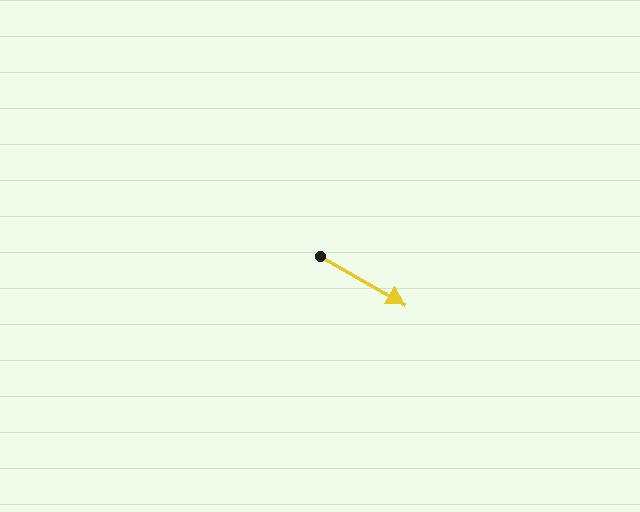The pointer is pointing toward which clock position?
Roughly 4 o'clock.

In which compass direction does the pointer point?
Southeast.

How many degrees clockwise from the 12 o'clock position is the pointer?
Approximately 120 degrees.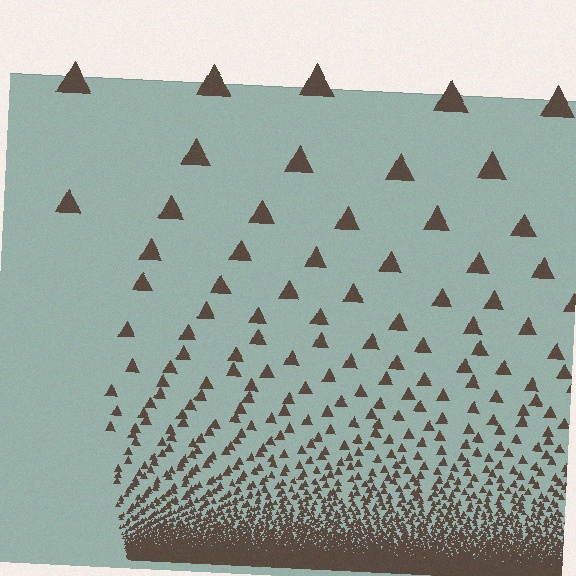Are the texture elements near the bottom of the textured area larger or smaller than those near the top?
Smaller. The gradient is inverted — elements near the bottom are smaller and denser.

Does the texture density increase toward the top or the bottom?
Density increases toward the bottom.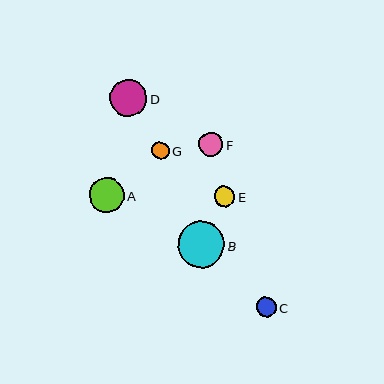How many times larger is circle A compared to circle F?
Circle A is approximately 1.4 times the size of circle F.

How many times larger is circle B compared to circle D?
Circle B is approximately 1.2 times the size of circle D.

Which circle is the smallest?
Circle G is the smallest with a size of approximately 17 pixels.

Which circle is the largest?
Circle B is the largest with a size of approximately 46 pixels.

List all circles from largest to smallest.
From largest to smallest: B, D, A, F, E, C, G.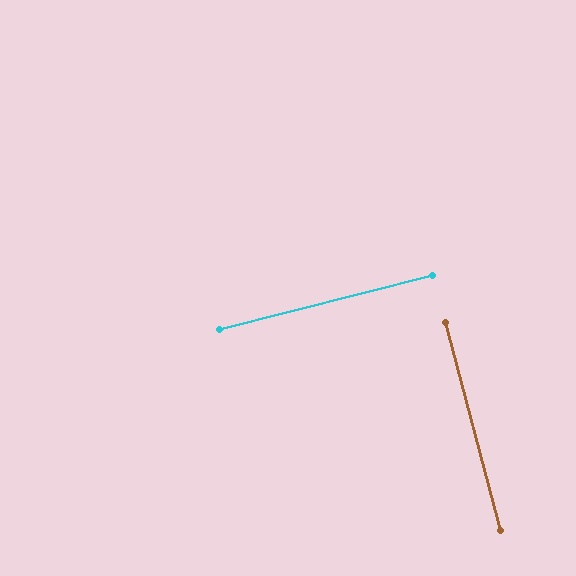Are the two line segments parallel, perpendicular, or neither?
Perpendicular — they meet at approximately 89°.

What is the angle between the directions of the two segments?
Approximately 89 degrees.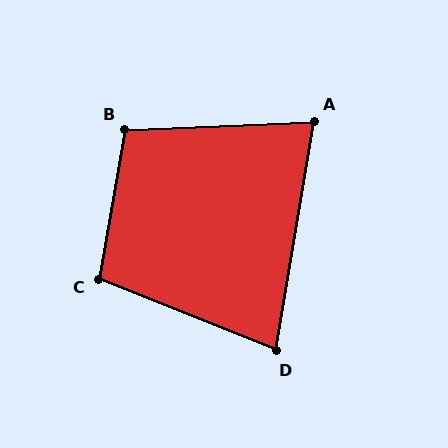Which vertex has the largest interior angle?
B, at approximately 102 degrees.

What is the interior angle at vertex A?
Approximately 78 degrees (acute).